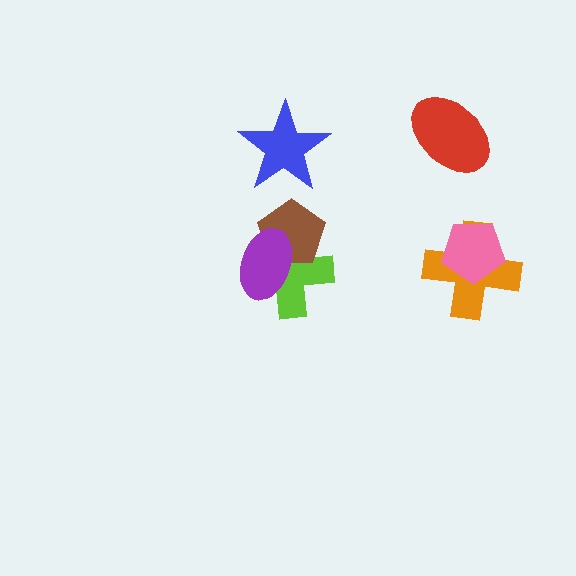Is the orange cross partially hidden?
Yes, it is partially covered by another shape.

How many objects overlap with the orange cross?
1 object overlaps with the orange cross.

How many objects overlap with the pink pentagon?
1 object overlaps with the pink pentagon.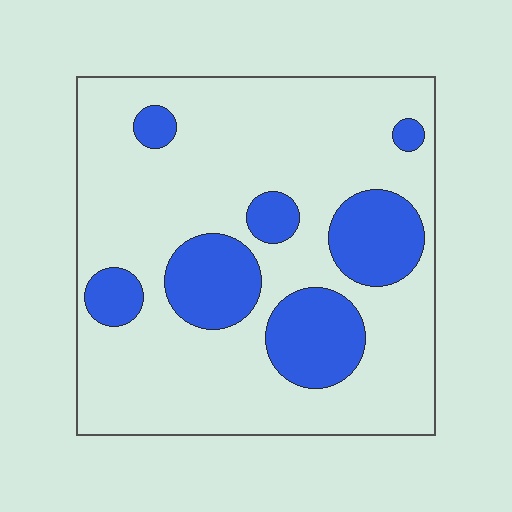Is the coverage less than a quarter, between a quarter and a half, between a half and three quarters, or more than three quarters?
Less than a quarter.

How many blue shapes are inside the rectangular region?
7.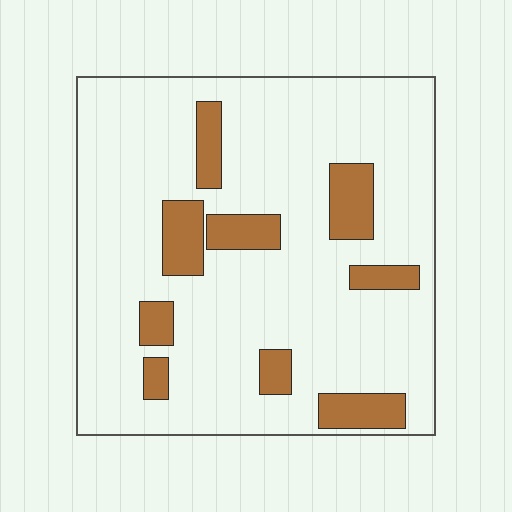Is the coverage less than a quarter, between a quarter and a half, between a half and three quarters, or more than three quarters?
Less than a quarter.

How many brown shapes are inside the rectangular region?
9.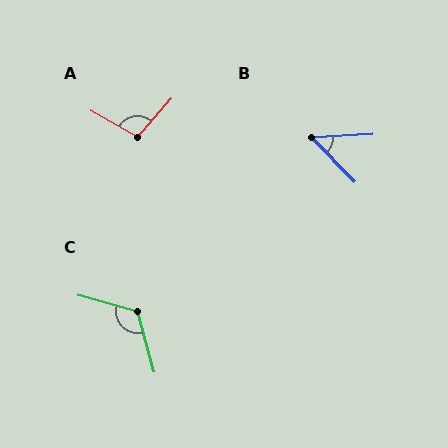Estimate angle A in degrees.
Approximately 102 degrees.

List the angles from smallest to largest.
B (49°), A (102°), C (121°).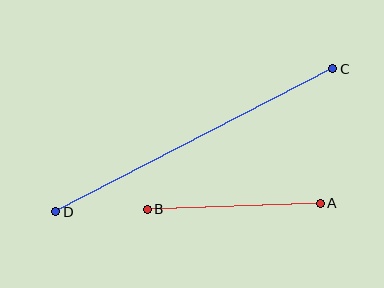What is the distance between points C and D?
The distance is approximately 311 pixels.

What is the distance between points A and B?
The distance is approximately 173 pixels.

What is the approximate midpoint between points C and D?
The midpoint is at approximately (194, 140) pixels.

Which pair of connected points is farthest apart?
Points C and D are farthest apart.